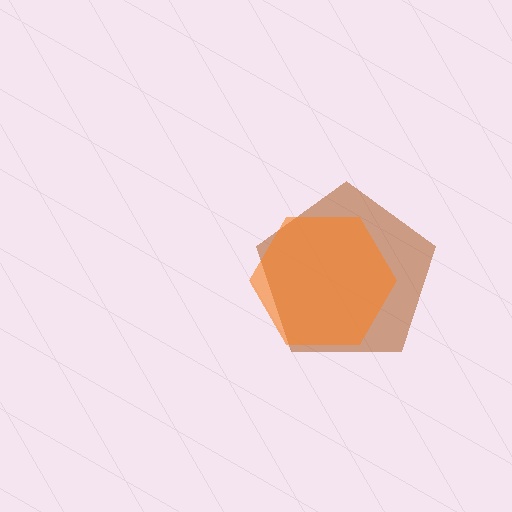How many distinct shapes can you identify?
There are 2 distinct shapes: a brown pentagon, an orange hexagon.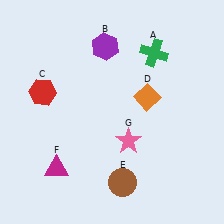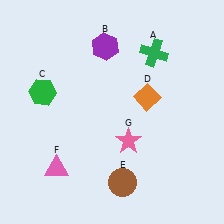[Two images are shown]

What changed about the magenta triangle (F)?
In Image 1, F is magenta. In Image 2, it changed to pink.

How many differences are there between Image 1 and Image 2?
There are 2 differences between the two images.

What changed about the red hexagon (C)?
In Image 1, C is red. In Image 2, it changed to green.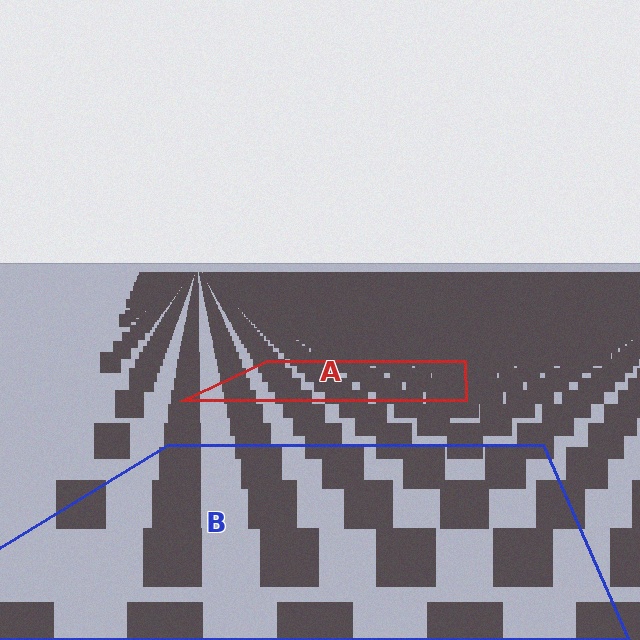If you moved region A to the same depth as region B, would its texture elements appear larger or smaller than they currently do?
They would appear larger. At a closer depth, the same texture elements are projected at a bigger on-screen size.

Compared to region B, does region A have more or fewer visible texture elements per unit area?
Region A has more texture elements per unit area — they are packed more densely because it is farther away.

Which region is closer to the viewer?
Region B is closer. The texture elements there are larger and more spread out.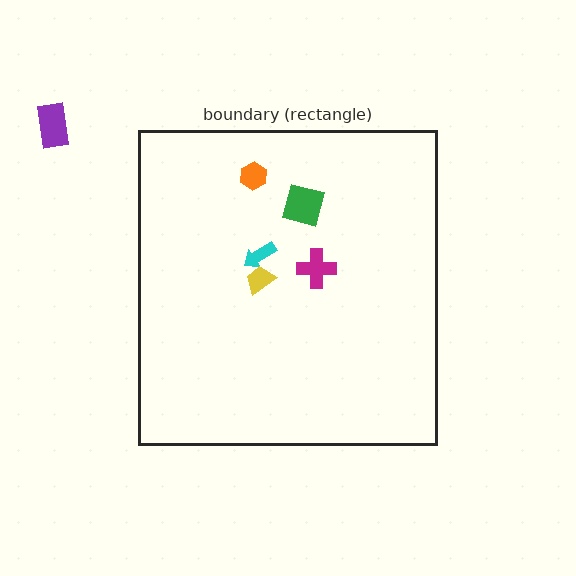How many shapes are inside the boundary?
5 inside, 1 outside.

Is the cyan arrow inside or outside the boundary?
Inside.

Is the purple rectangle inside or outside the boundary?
Outside.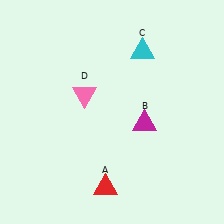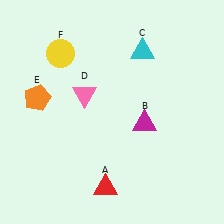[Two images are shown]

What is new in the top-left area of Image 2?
A yellow circle (F) was added in the top-left area of Image 2.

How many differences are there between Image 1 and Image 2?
There are 2 differences between the two images.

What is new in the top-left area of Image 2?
An orange pentagon (E) was added in the top-left area of Image 2.